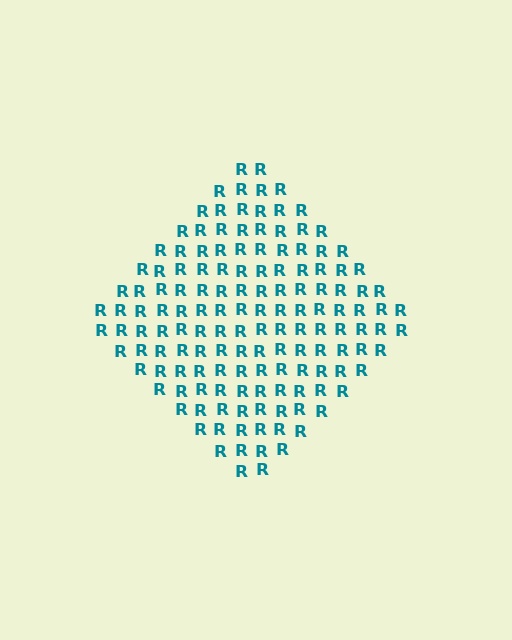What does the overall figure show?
The overall figure shows a diamond.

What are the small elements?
The small elements are letter R's.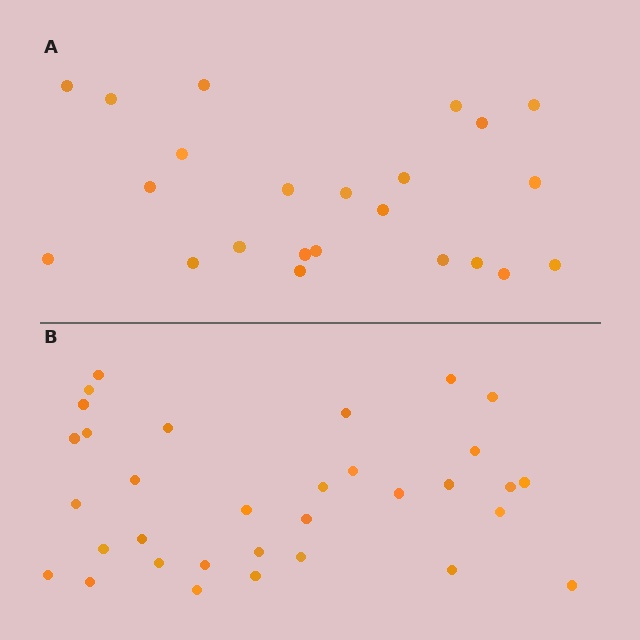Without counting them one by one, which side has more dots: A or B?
Region B (the bottom region) has more dots.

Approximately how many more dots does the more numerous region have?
Region B has roughly 10 or so more dots than region A.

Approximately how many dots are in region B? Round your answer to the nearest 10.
About 30 dots. (The exact count is 33, which rounds to 30.)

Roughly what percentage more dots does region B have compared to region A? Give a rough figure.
About 45% more.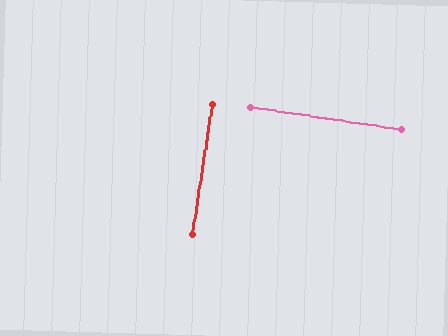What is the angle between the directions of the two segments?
Approximately 90 degrees.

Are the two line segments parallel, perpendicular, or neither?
Perpendicular — they meet at approximately 90°.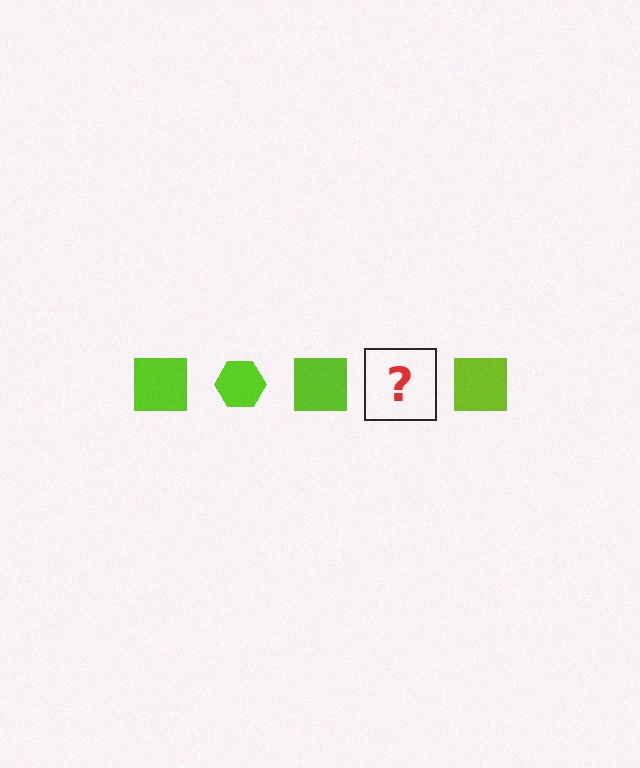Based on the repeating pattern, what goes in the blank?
The blank should be a lime hexagon.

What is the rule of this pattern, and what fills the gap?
The rule is that the pattern cycles through square, hexagon shapes in lime. The gap should be filled with a lime hexagon.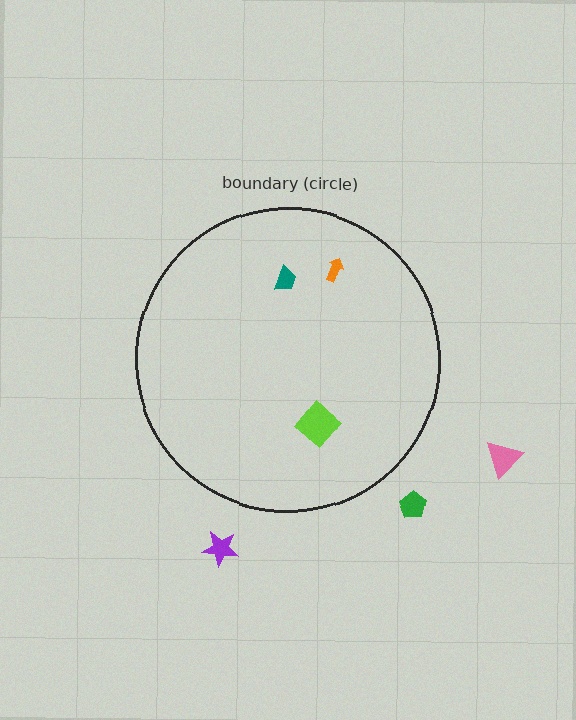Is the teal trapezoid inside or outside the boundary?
Inside.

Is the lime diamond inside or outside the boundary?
Inside.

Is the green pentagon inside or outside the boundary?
Outside.